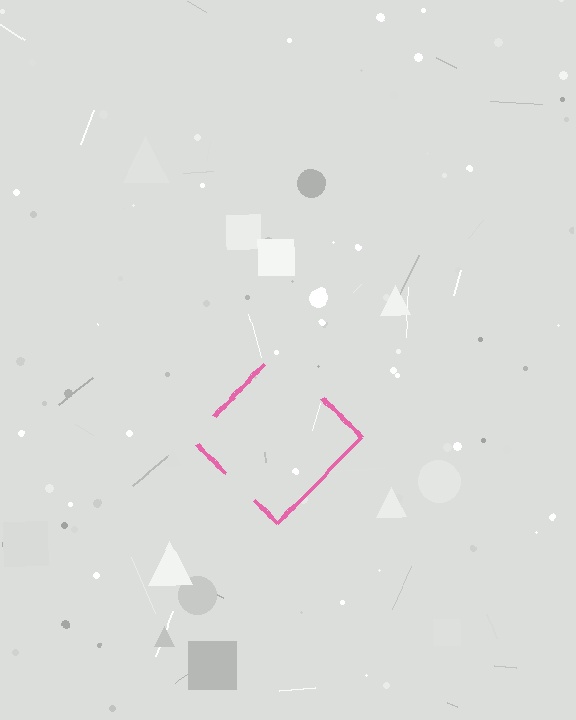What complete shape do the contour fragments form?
The contour fragments form a diamond.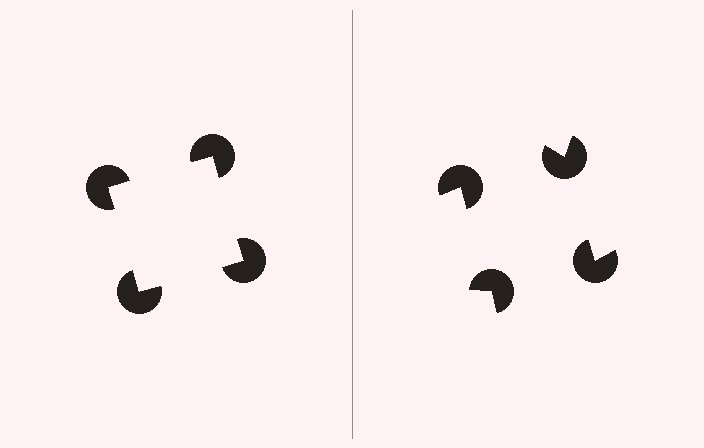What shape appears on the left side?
An illusory square.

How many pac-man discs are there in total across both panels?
8 — 4 on each side.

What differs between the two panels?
The pac-man discs are positioned identically on both sides; only the wedge orientations differ. On the left they align to a square; on the right they are misaligned.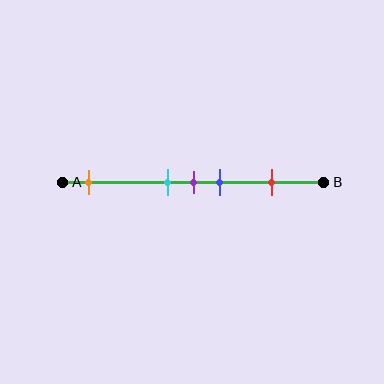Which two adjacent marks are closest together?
The cyan and purple marks are the closest adjacent pair.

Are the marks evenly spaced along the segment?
No, the marks are not evenly spaced.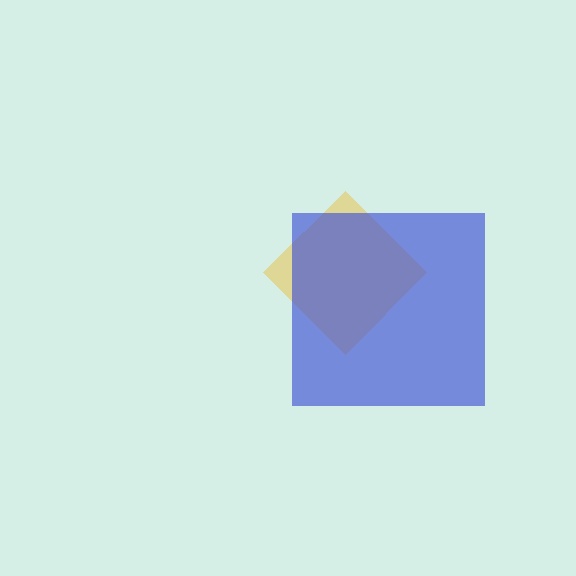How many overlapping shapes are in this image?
There are 2 overlapping shapes in the image.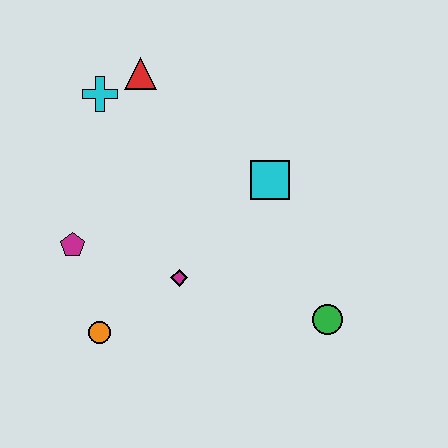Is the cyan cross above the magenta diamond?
Yes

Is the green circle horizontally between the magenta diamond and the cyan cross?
No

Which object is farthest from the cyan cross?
The green circle is farthest from the cyan cross.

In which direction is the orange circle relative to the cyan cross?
The orange circle is below the cyan cross.